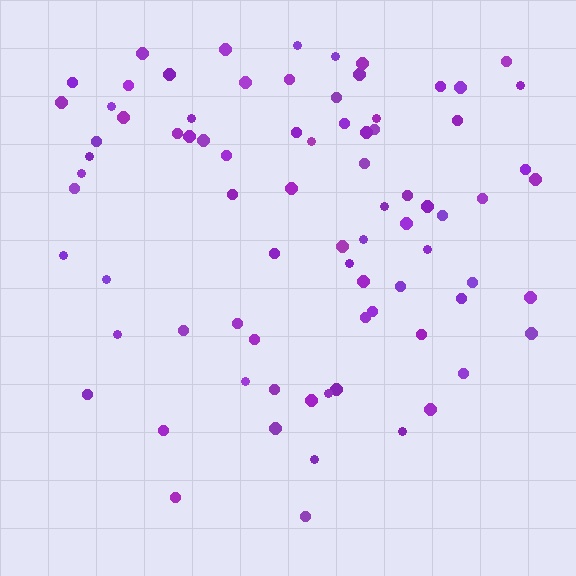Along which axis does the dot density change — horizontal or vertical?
Vertical.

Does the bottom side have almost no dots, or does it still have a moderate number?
Still a moderate number, just noticeably fewer than the top.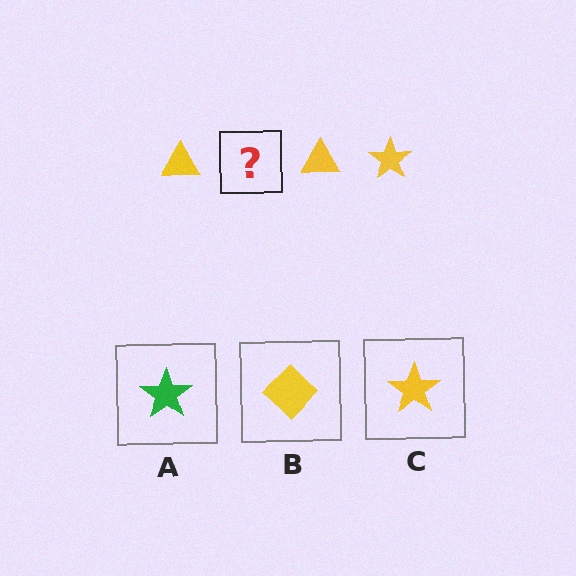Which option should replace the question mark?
Option C.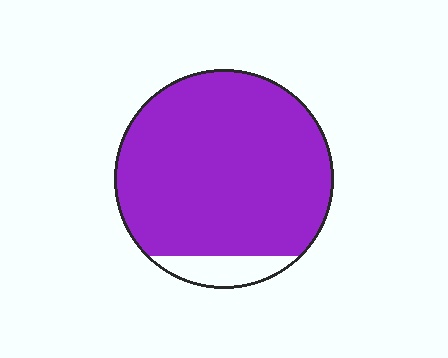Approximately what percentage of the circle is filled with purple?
Approximately 90%.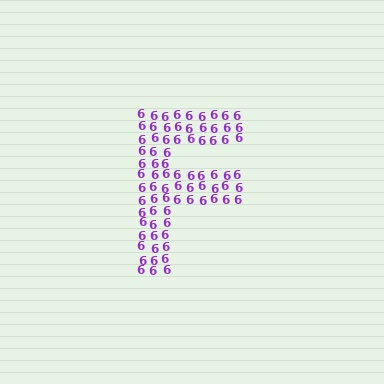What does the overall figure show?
The overall figure shows the letter F.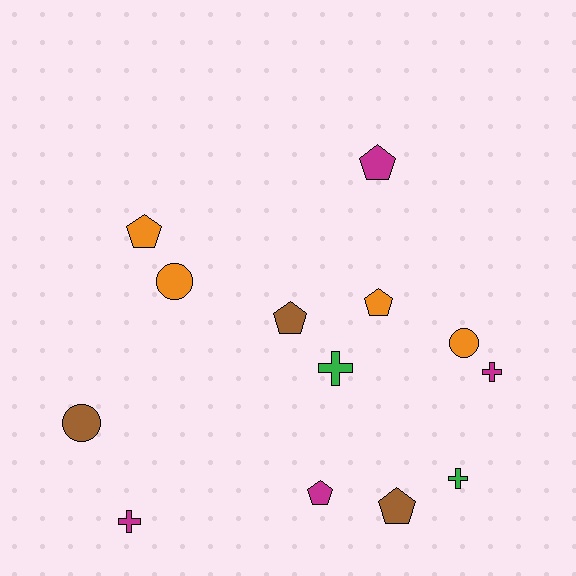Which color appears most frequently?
Orange, with 4 objects.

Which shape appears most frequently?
Pentagon, with 6 objects.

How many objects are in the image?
There are 13 objects.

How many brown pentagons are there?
There are 2 brown pentagons.